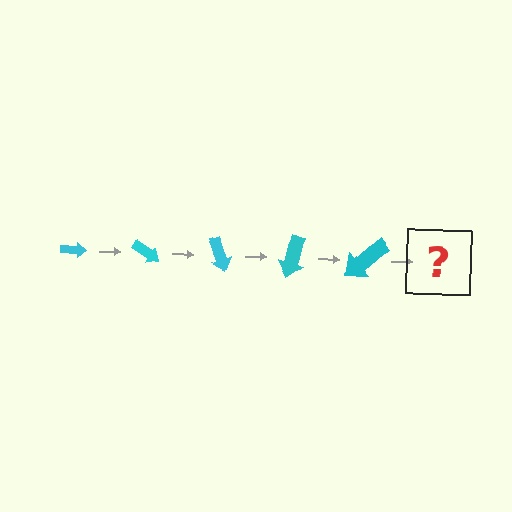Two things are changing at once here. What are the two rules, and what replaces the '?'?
The two rules are that the arrow grows larger each step and it rotates 35 degrees each step. The '?' should be an arrow, larger than the previous one and rotated 175 degrees from the start.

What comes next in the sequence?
The next element should be an arrow, larger than the previous one and rotated 175 degrees from the start.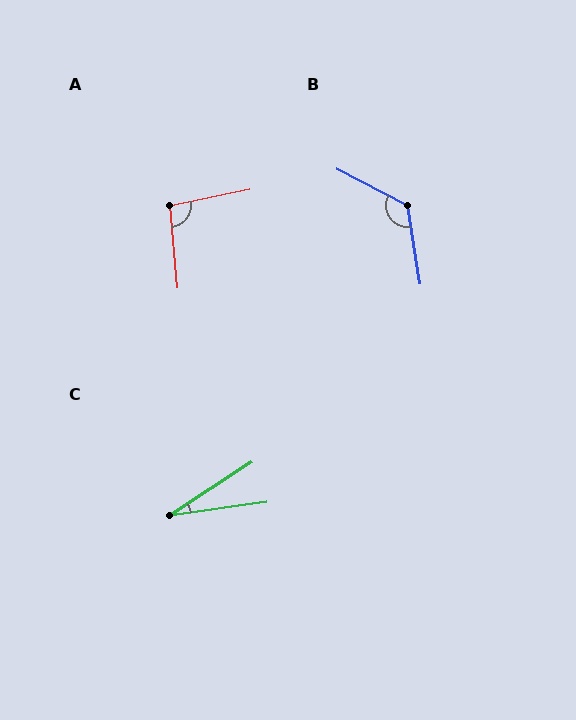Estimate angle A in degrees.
Approximately 96 degrees.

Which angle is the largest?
B, at approximately 127 degrees.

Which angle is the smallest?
C, at approximately 25 degrees.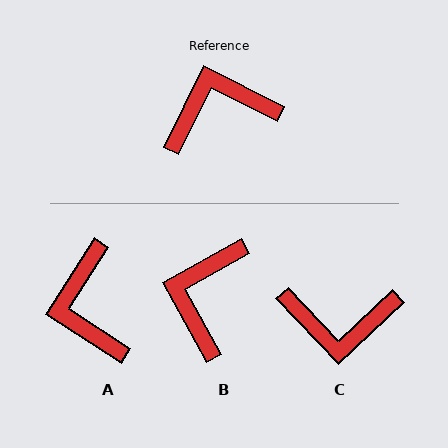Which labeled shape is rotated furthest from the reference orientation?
C, about 160 degrees away.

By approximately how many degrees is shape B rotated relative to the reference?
Approximately 56 degrees counter-clockwise.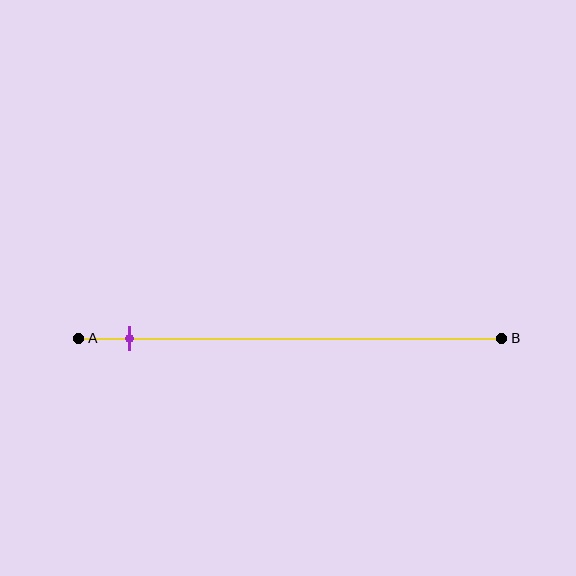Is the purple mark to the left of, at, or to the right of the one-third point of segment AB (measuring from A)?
The purple mark is to the left of the one-third point of segment AB.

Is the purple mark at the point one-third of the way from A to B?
No, the mark is at about 10% from A, not at the 33% one-third point.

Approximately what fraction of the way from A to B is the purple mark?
The purple mark is approximately 10% of the way from A to B.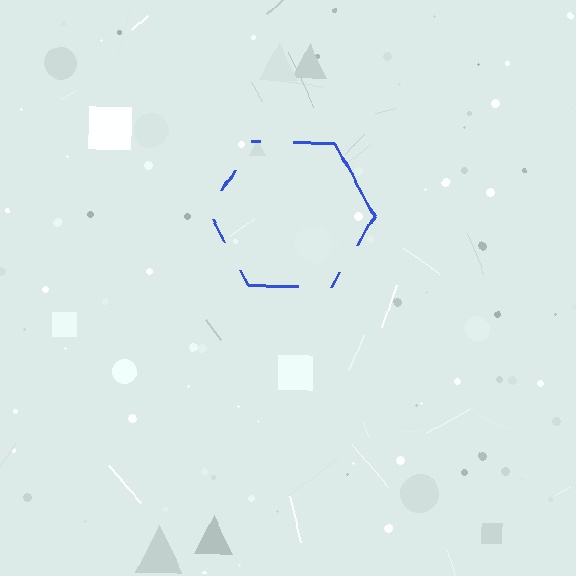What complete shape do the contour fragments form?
The contour fragments form a hexagon.